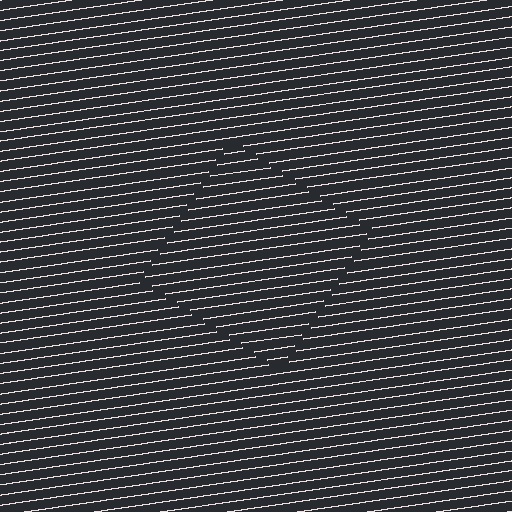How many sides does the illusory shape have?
4 sides — the line-ends trace a square.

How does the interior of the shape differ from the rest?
The interior of the shape contains the same grating, shifted by half a period — the contour is defined by the phase discontinuity where line-ends from the inner and outer gratings abut.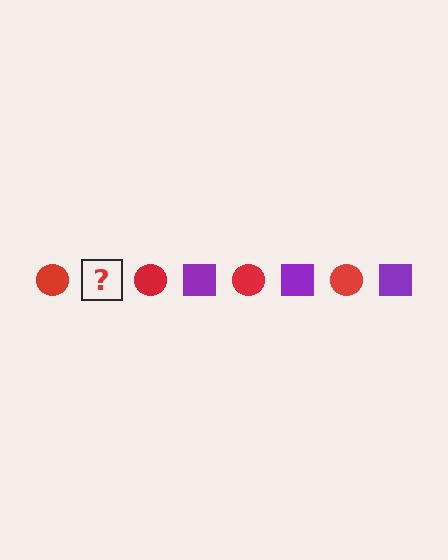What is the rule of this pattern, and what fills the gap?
The rule is that the pattern alternates between red circle and purple square. The gap should be filled with a purple square.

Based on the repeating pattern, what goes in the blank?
The blank should be a purple square.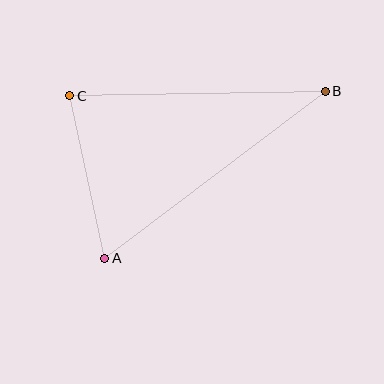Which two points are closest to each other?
Points A and C are closest to each other.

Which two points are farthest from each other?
Points A and B are farthest from each other.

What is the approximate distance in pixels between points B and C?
The distance between B and C is approximately 256 pixels.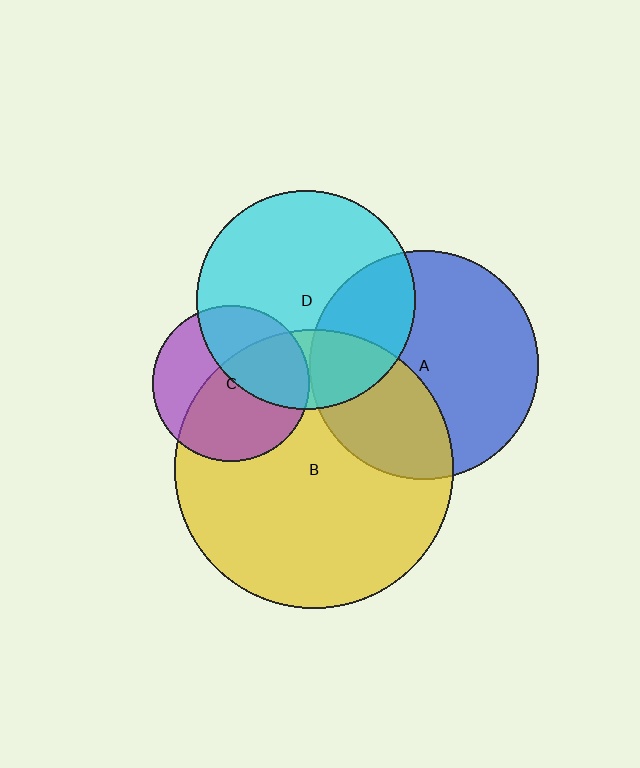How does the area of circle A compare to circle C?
Approximately 2.2 times.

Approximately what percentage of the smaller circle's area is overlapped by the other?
Approximately 60%.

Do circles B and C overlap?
Yes.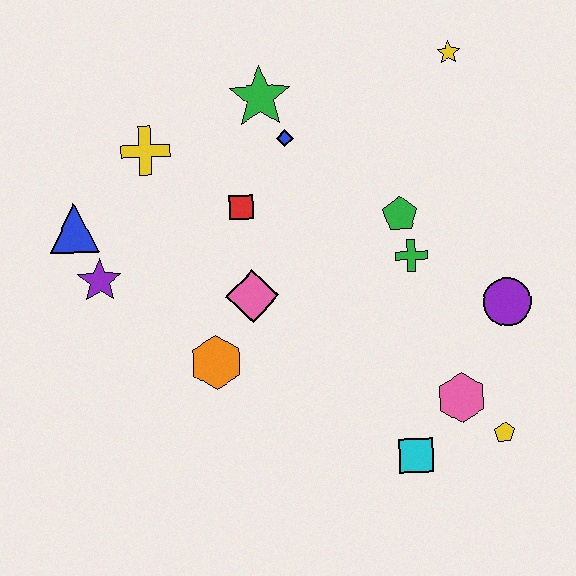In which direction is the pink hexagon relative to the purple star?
The pink hexagon is to the right of the purple star.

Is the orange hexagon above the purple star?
No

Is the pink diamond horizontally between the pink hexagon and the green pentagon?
No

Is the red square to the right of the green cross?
No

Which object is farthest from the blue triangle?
The yellow pentagon is farthest from the blue triangle.